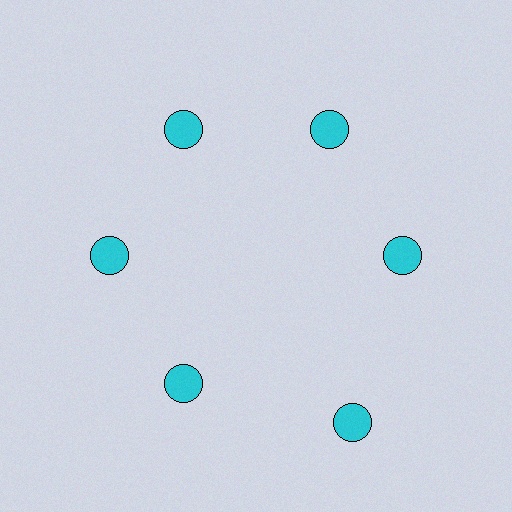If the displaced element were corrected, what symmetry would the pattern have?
It would have 6-fold rotational symmetry — the pattern would map onto itself every 60 degrees.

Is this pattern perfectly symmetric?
No. The 6 cyan circles are arranged in a ring, but one element near the 5 o'clock position is pushed outward from the center, breaking the 6-fold rotational symmetry.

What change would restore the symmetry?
The symmetry would be restored by moving it inward, back onto the ring so that all 6 circles sit at equal angles and equal distance from the center.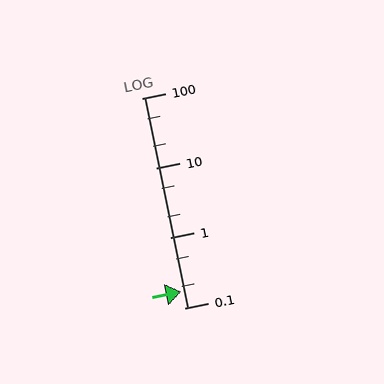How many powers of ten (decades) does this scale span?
The scale spans 3 decades, from 0.1 to 100.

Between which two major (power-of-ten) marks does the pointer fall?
The pointer is between 0.1 and 1.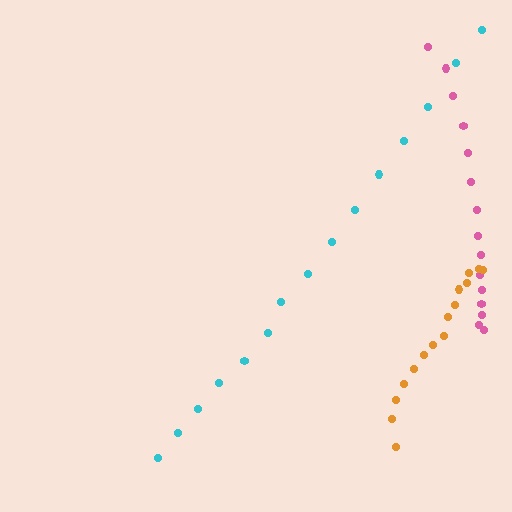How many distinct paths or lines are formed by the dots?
There are 3 distinct paths.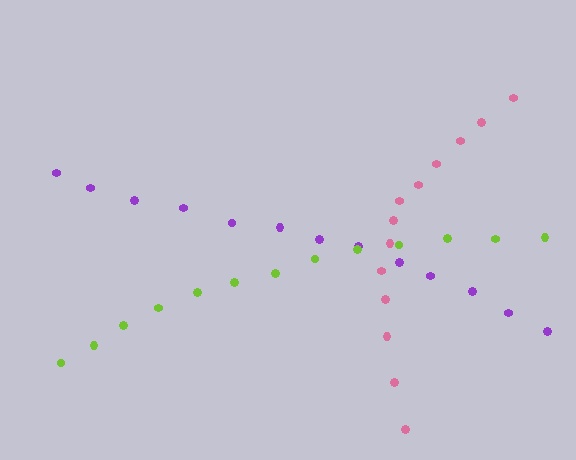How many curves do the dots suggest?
There are 3 distinct paths.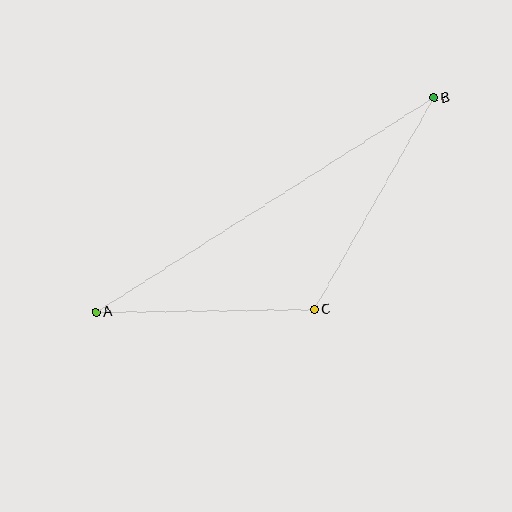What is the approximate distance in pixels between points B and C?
The distance between B and C is approximately 243 pixels.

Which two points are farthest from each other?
Points A and B are farthest from each other.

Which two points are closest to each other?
Points A and C are closest to each other.